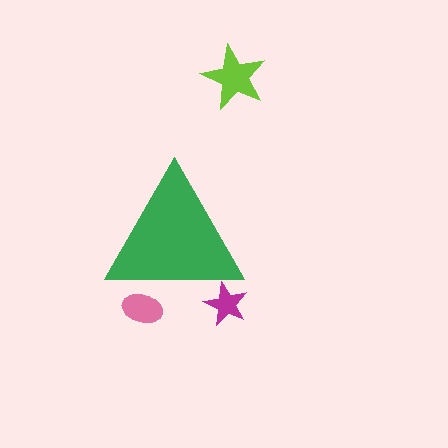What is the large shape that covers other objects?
A green triangle.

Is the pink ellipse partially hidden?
Yes, the pink ellipse is partially hidden behind the green triangle.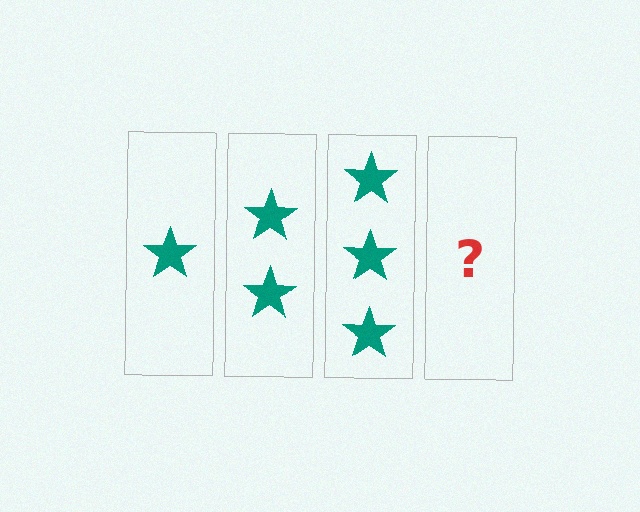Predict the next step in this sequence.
The next step is 4 stars.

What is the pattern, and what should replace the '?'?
The pattern is that each step adds one more star. The '?' should be 4 stars.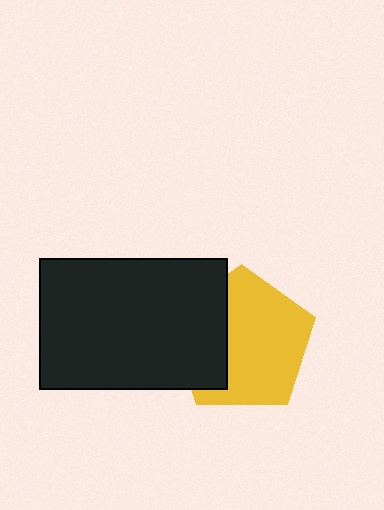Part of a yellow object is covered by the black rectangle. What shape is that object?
It is a pentagon.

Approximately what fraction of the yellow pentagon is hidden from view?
Roughly 33% of the yellow pentagon is hidden behind the black rectangle.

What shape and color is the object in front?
The object in front is a black rectangle.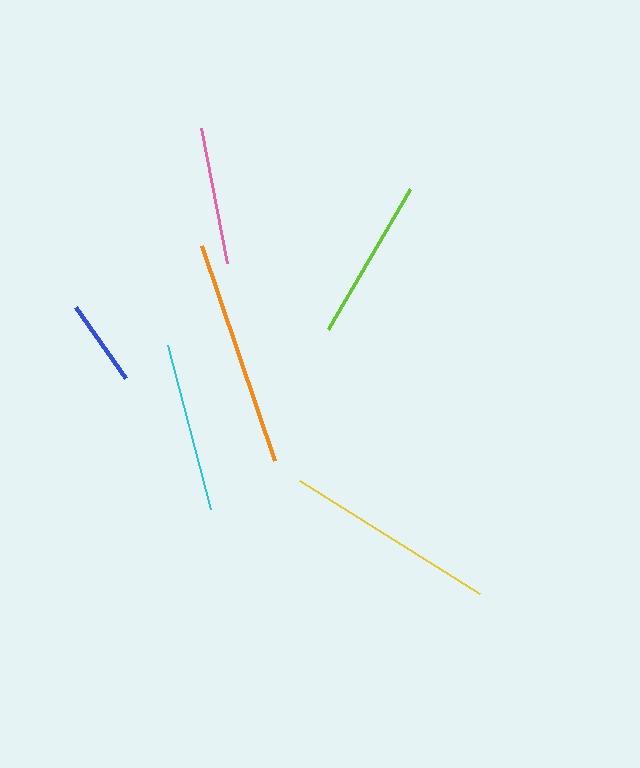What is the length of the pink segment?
The pink segment is approximately 137 pixels long.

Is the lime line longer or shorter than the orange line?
The orange line is longer than the lime line.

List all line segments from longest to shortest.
From longest to shortest: orange, yellow, cyan, lime, pink, blue.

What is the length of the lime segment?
The lime segment is approximately 163 pixels long.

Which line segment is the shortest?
The blue line is the shortest at approximately 86 pixels.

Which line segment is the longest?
The orange line is the longest at approximately 227 pixels.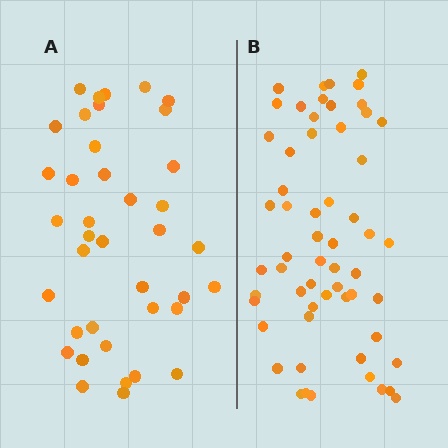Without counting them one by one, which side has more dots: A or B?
Region B (the right region) has more dots.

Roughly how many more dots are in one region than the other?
Region B has approximately 20 more dots than region A.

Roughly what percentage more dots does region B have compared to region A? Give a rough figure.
About 50% more.